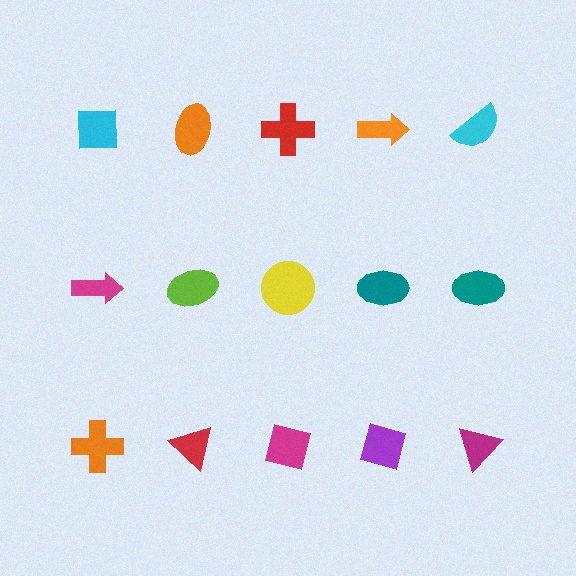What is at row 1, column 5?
A cyan semicircle.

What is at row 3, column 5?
A magenta triangle.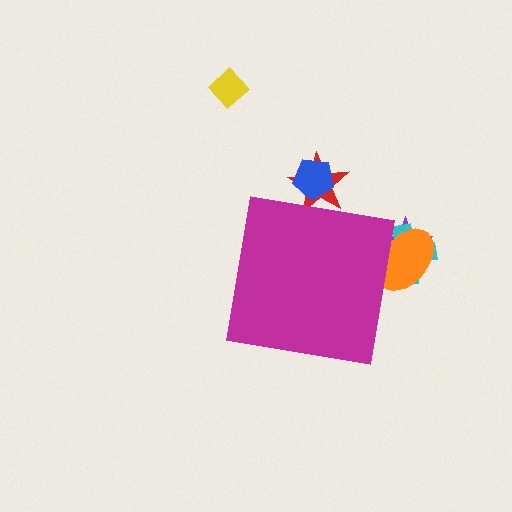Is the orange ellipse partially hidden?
Yes, the orange ellipse is partially hidden behind the magenta square.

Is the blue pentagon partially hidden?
Yes, the blue pentagon is partially hidden behind the magenta square.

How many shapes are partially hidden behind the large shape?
5 shapes are partially hidden.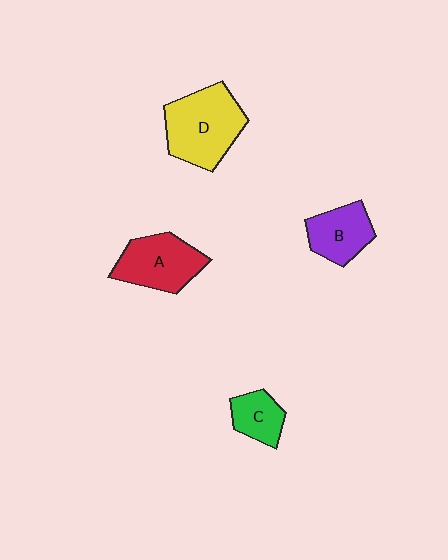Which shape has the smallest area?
Shape C (green).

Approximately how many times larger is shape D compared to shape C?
Approximately 2.2 times.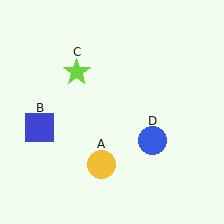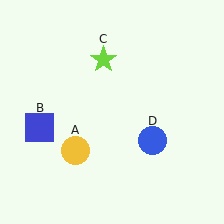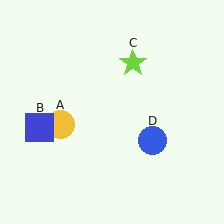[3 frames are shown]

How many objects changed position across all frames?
2 objects changed position: yellow circle (object A), lime star (object C).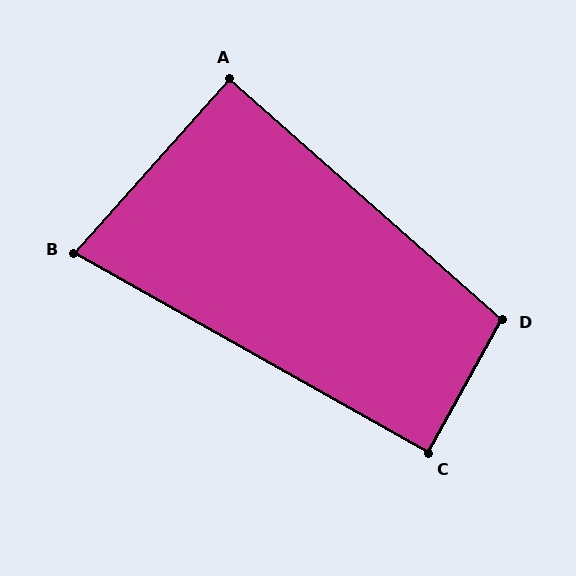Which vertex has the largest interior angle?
D, at approximately 102 degrees.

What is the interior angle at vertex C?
Approximately 90 degrees (approximately right).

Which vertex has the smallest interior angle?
B, at approximately 78 degrees.